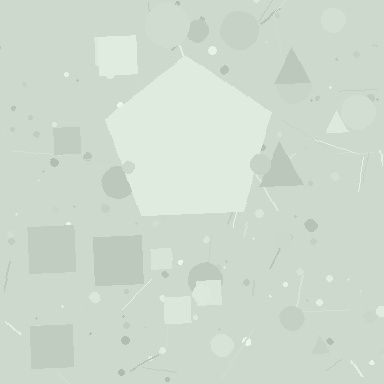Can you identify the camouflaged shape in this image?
The camouflaged shape is a pentagon.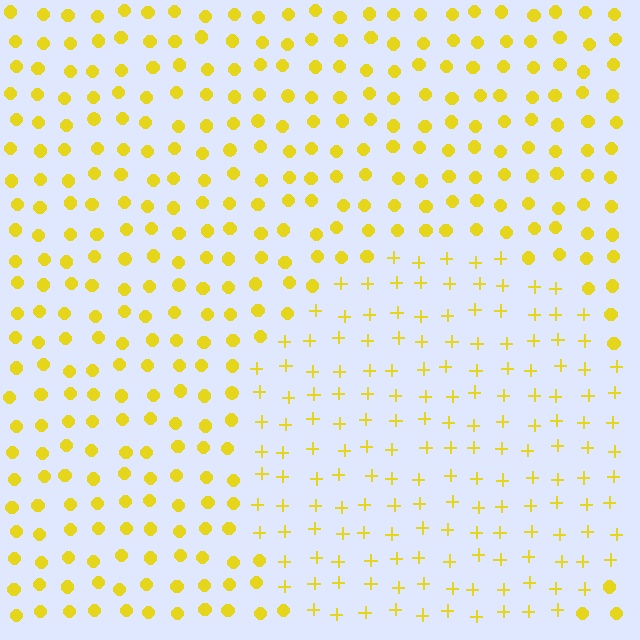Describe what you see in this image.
The image is filled with small yellow elements arranged in a uniform grid. A circle-shaped region contains plus signs, while the surrounding area contains circles. The boundary is defined purely by the change in element shape.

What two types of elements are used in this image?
The image uses plus signs inside the circle region and circles outside it.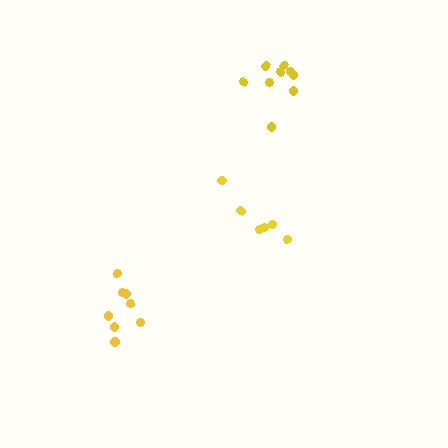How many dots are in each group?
Group 1: 6 dots, Group 2: 9 dots, Group 3: 8 dots (23 total).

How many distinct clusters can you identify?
There are 3 distinct clusters.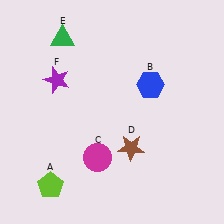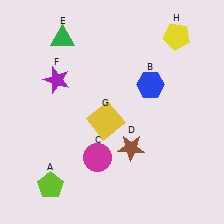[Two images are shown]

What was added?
A yellow square (G), a yellow pentagon (H) were added in Image 2.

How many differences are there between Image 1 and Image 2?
There are 2 differences between the two images.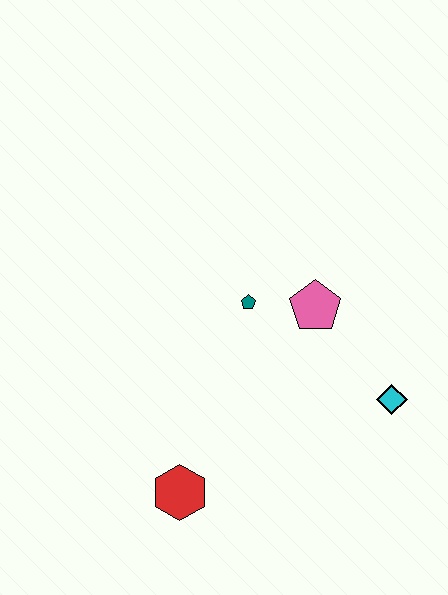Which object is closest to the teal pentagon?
The pink pentagon is closest to the teal pentagon.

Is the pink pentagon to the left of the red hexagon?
No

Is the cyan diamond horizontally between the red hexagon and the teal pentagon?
No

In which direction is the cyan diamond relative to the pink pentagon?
The cyan diamond is below the pink pentagon.